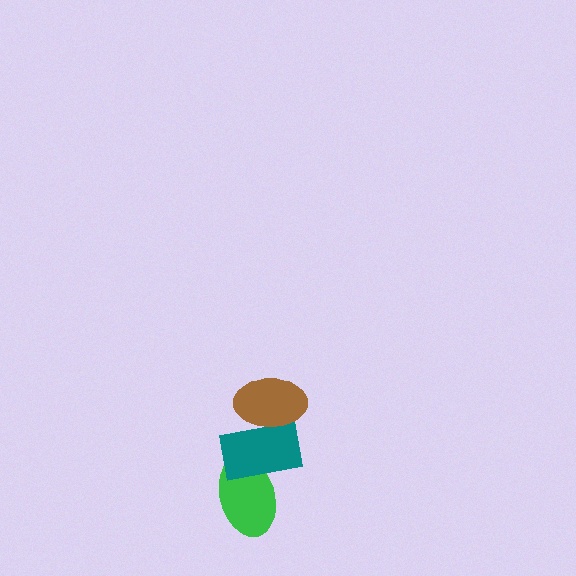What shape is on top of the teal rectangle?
The brown ellipse is on top of the teal rectangle.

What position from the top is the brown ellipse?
The brown ellipse is 1st from the top.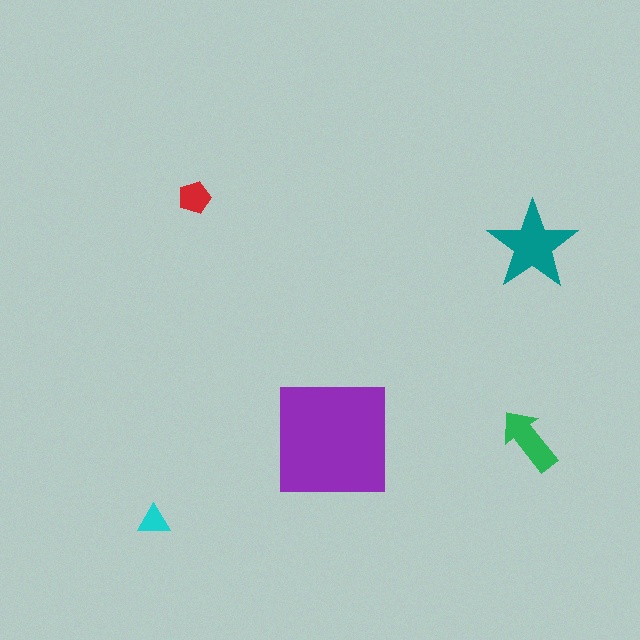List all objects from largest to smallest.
The purple square, the teal star, the green arrow, the red pentagon, the cyan triangle.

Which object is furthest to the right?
The teal star is rightmost.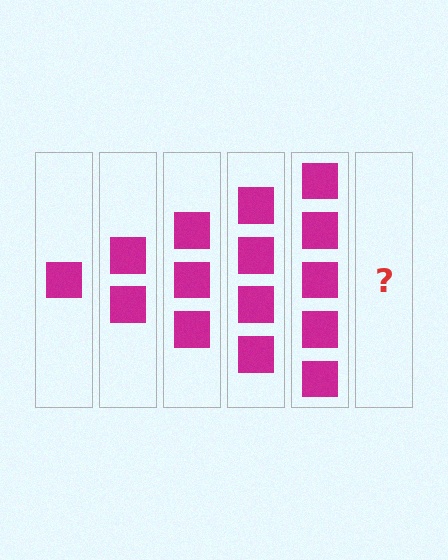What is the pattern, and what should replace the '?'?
The pattern is that each step adds one more square. The '?' should be 6 squares.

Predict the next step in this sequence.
The next step is 6 squares.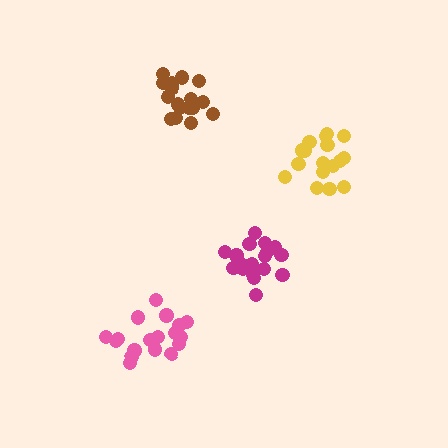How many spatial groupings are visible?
There are 4 spatial groupings.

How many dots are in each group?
Group 1: 18 dots, Group 2: 19 dots, Group 3: 19 dots, Group 4: 17 dots (73 total).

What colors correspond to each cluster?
The clusters are colored: pink, magenta, brown, yellow.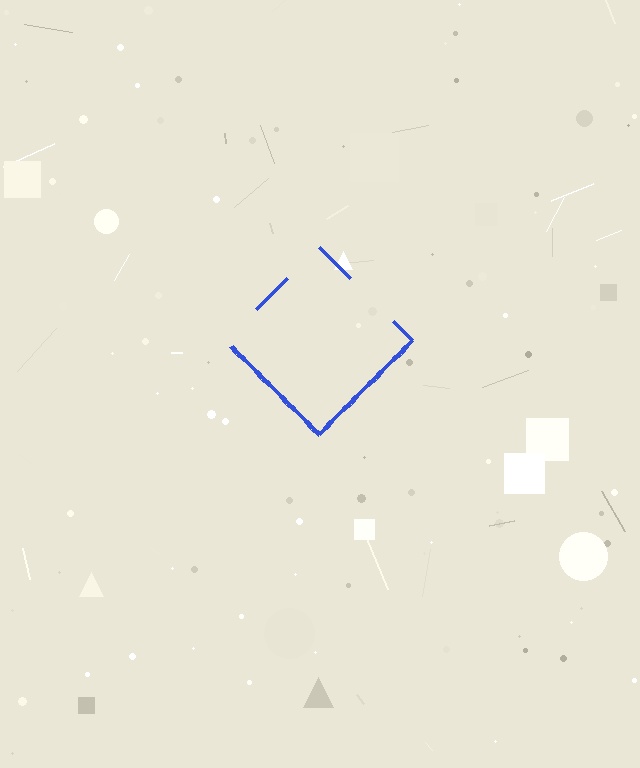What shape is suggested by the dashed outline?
The dashed outline suggests a diamond.